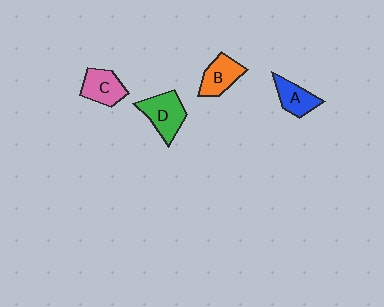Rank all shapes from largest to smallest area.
From largest to smallest: D (green), C (pink), B (orange), A (blue).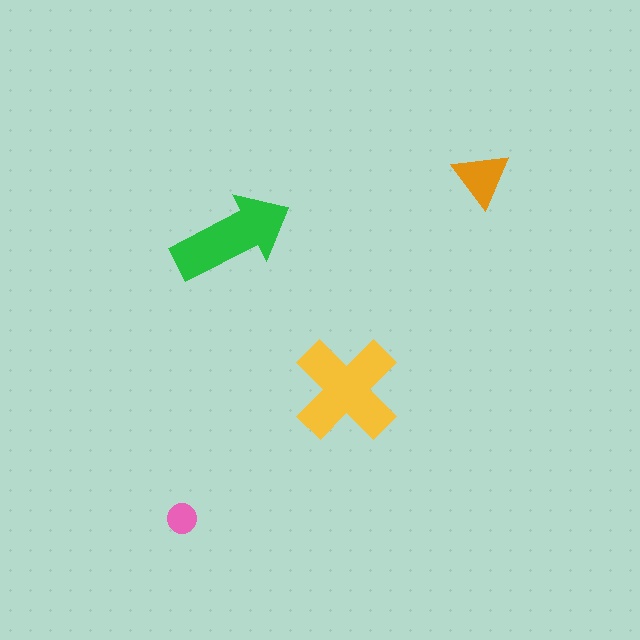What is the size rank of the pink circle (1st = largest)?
4th.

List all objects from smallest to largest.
The pink circle, the orange triangle, the green arrow, the yellow cross.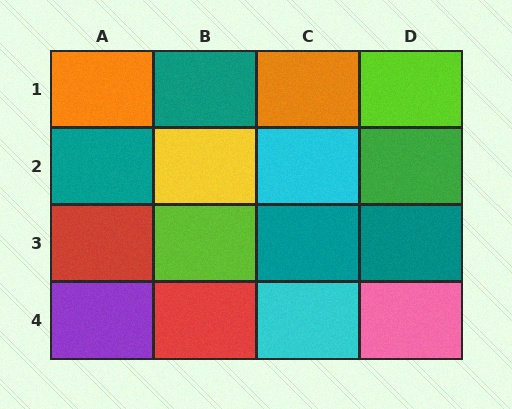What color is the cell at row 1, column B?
Teal.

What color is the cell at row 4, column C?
Cyan.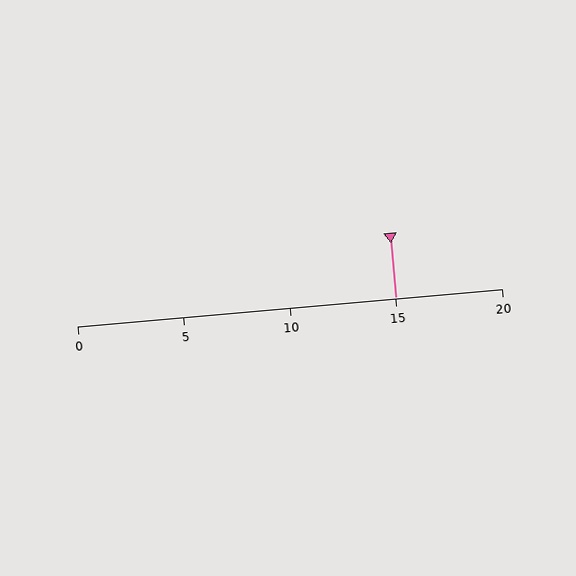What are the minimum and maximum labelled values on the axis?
The axis runs from 0 to 20.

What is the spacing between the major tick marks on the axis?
The major ticks are spaced 5 apart.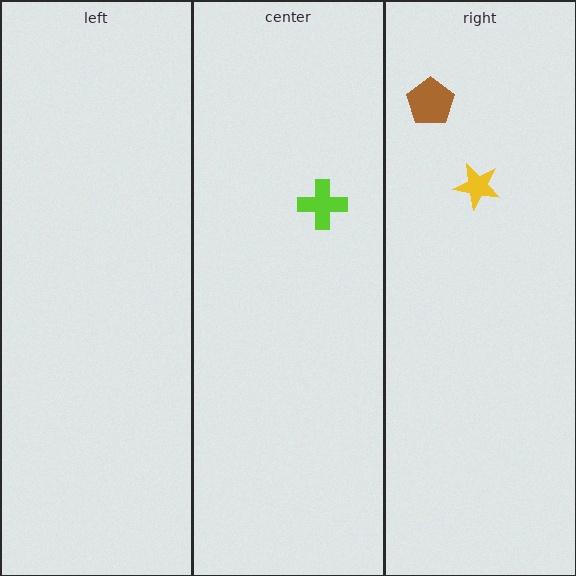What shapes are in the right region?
The yellow star, the brown pentagon.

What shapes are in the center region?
The lime cross.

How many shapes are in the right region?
2.